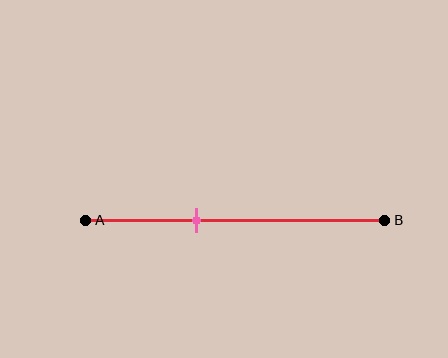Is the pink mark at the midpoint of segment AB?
No, the mark is at about 35% from A, not at the 50% midpoint.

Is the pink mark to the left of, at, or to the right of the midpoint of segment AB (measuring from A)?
The pink mark is to the left of the midpoint of segment AB.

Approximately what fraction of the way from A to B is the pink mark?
The pink mark is approximately 35% of the way from A to B.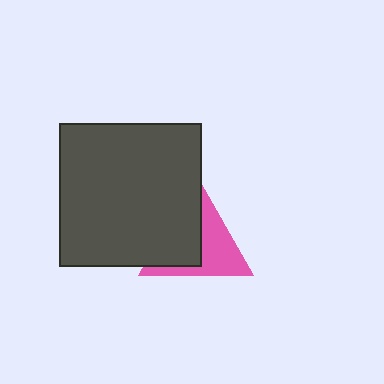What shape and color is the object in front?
The object in front is a dark gray square.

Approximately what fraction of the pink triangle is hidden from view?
Roughly 50% of the pink triangle is hidden behind the dark gray square.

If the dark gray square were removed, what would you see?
You would see the complete pink triangle.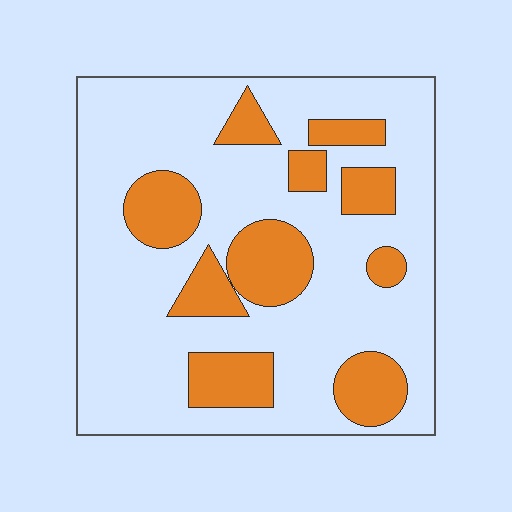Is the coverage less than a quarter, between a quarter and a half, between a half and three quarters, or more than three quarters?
Between a quarter and a half.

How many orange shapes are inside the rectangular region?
10.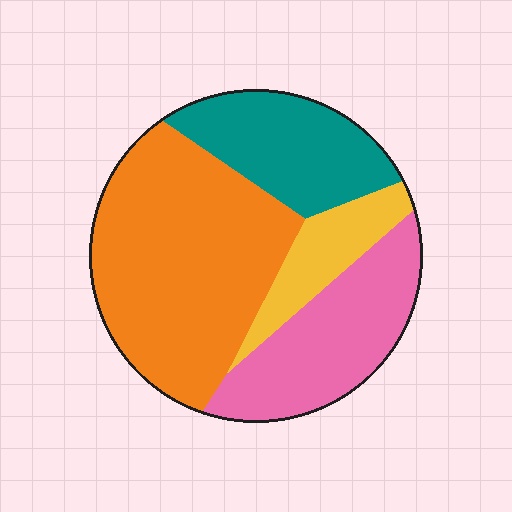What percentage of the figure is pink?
Pink covers roughly 25% of the figure.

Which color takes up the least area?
Yellow, at roughly 10%.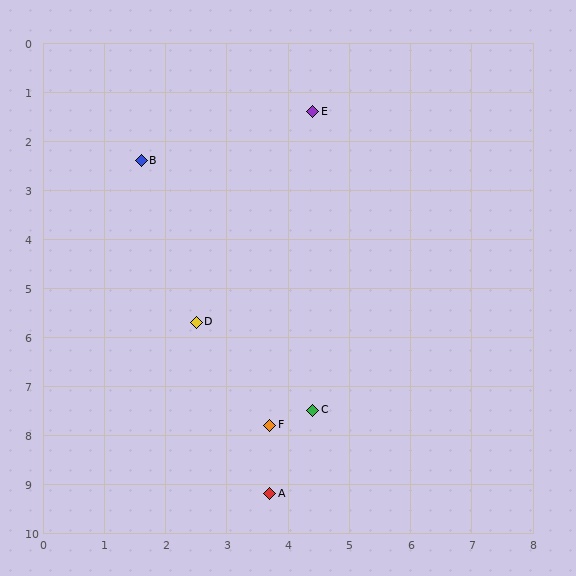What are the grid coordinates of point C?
Point C is at approximately (4.4, 7.5).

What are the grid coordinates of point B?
Point B is at approximately (1.6, 2.4).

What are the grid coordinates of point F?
Point F is at approximately (3.7, 7.8).